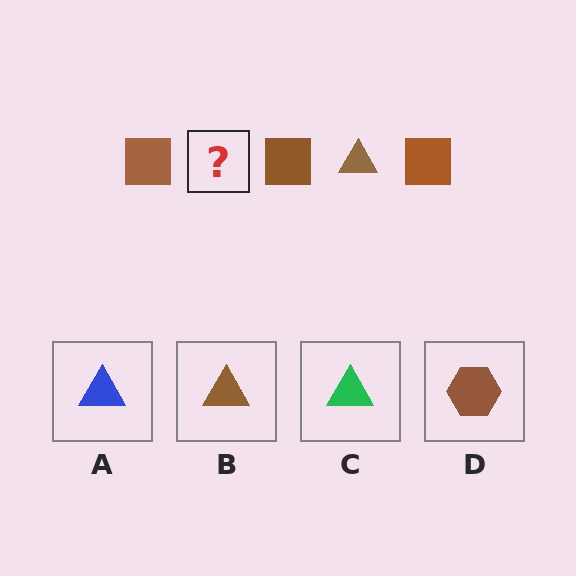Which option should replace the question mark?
Option B.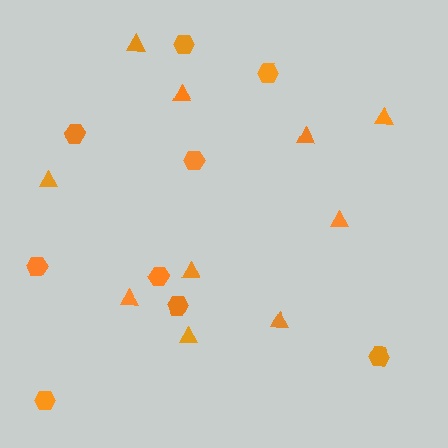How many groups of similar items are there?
There are 2 groups: one group of hexagons (9) and one group of triangles (10).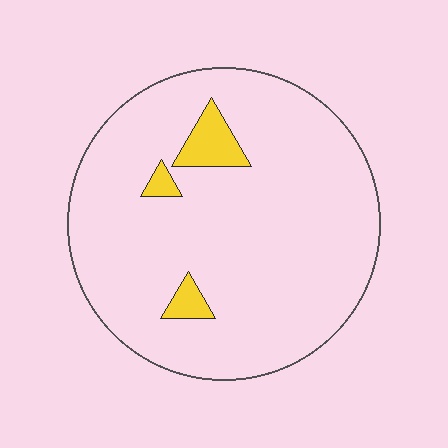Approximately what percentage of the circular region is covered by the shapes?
Approximately 5%.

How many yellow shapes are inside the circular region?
3.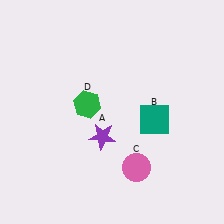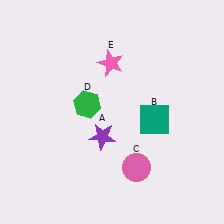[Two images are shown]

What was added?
A pink star (E) was added in Image 2.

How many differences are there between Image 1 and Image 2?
There is 1 difference between the two images.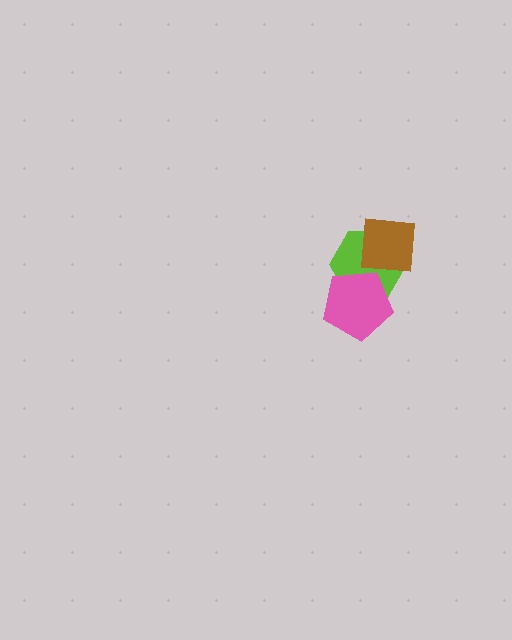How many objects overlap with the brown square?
1 object overlaps with the brown square.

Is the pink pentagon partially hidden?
No, no other shape covers it.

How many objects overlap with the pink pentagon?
1 object overlaps with the pink pentagon.